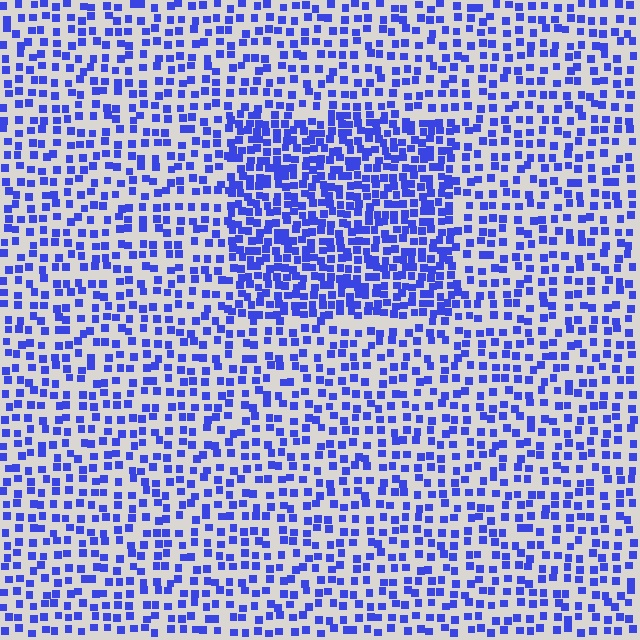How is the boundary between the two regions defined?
The boundary is defined by a change in element density (approximately 1.9x ratio). All elements are the same color, size, and shape.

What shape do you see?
I see a rectangle.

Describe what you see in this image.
The image contains small blue elements arranged at two different densities. A rectangle-shaped region is visible where the elements are more densely packed than the surrounding area.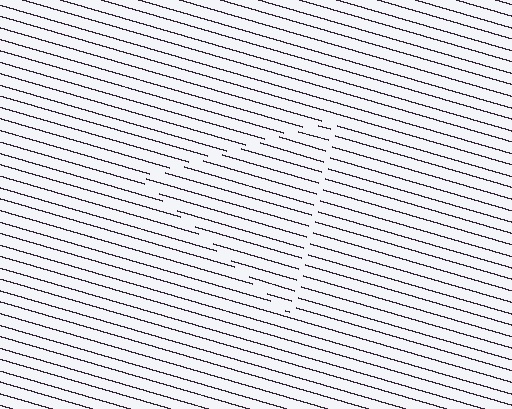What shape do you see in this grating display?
An illusory triangle. The interior of the shape contains the same grating, shifted by half a period — the contour is defined by the phase discontinuity where line-ends from the inner and outer gratings abut.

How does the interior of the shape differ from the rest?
The interior of the shape contains the same grating, shifted by half a period — the contour is defined by the phase discontinuity where line-ends from the inner and outer gratings abut.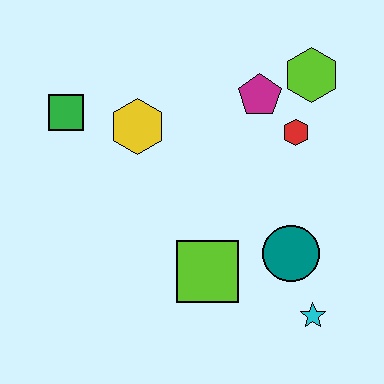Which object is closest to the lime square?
The teal circle is closest to the lime square.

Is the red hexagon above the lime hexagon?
No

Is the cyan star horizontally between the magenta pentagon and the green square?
No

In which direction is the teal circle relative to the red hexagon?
The teal circle is below the red hexagon.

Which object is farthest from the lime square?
The lime hexagon is farthest from the lime square.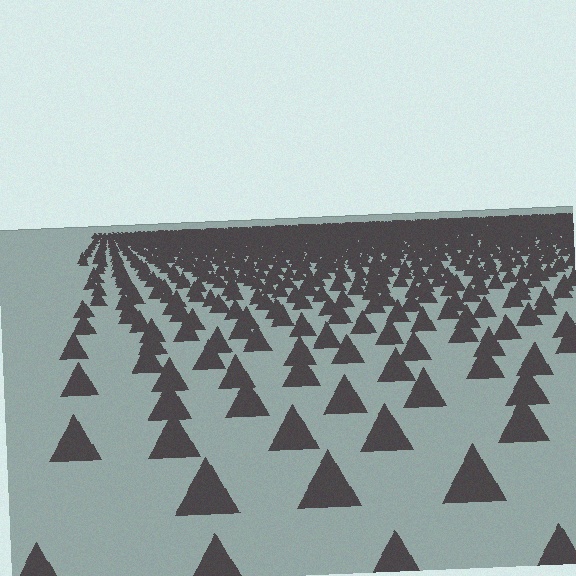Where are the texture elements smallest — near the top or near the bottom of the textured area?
Near the top.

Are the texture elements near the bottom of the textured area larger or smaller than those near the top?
Larger. Near the bottom, elements are closer to the viewer and appear at a bigger on-screen size.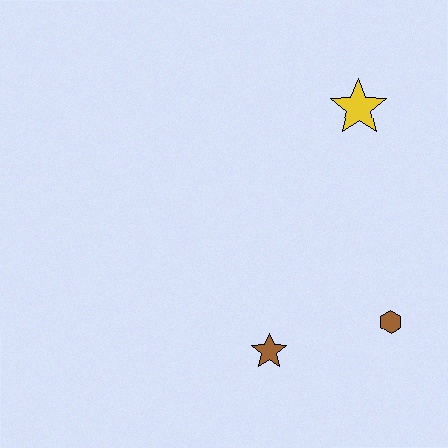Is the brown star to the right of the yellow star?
No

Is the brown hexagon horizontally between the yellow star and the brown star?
No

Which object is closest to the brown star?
The brown hexagon is closest to the brown star.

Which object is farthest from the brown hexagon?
The yellow star is farthest from the brown hexagon.